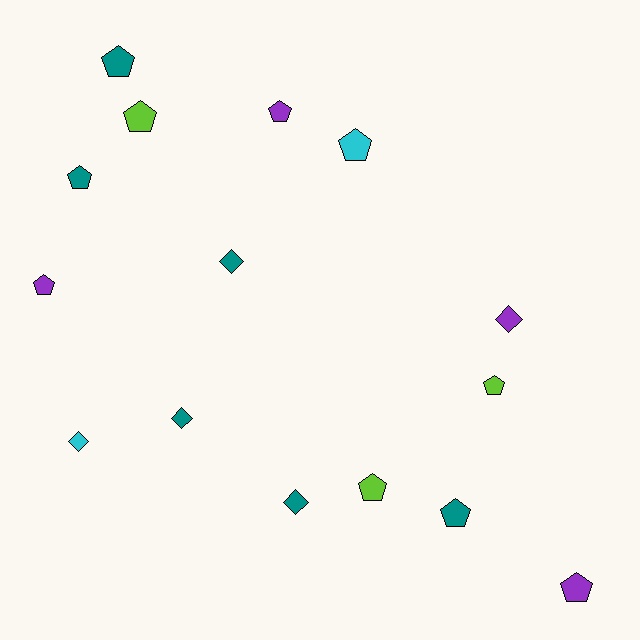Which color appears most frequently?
Teal, with 6 objects.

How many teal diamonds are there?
There are 3 teal diamonds.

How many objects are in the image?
There are 15 objects.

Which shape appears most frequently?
Pentagon, with 10 objects.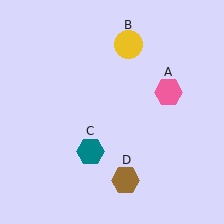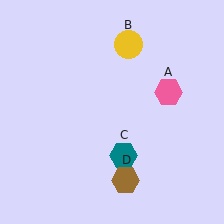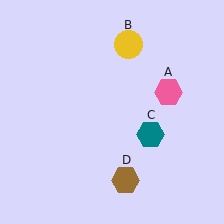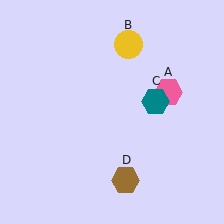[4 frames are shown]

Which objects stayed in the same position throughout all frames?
Pink hexagon (object A) and yellow circle (object B) and brown hexagon (object D) remained stationary.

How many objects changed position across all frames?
1 object changed position: teal hexagon (object C).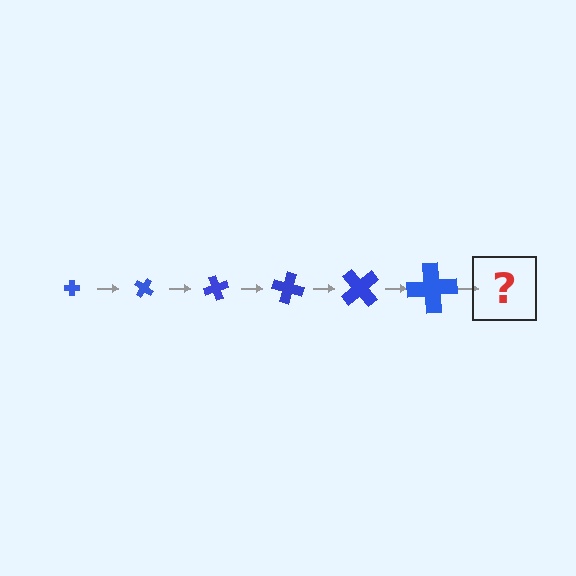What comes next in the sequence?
The next element should be a cross, larger than the previous one and rotated 210 degrees from the start.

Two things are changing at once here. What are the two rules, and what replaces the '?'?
The two rules are that the cross grows larger each step and it rotates 35 degrees each step. The '?' should be a cross, larger than the previous one and rotated 210 degrees from the start.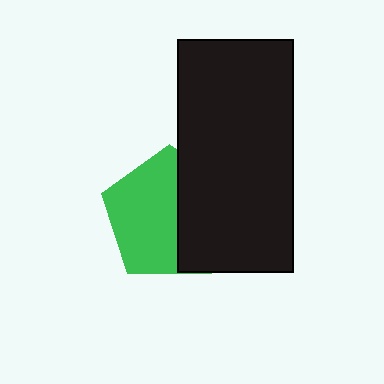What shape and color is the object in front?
The object in front is a black rectangle.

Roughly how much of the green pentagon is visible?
About half of it is visible (roughly 58%).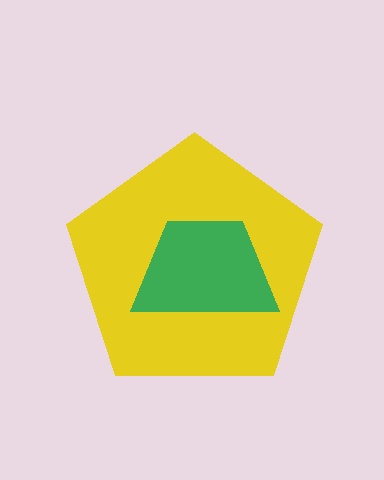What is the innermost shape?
The green trapezoid.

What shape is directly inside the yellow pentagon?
The green trapezoid.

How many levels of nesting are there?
2.